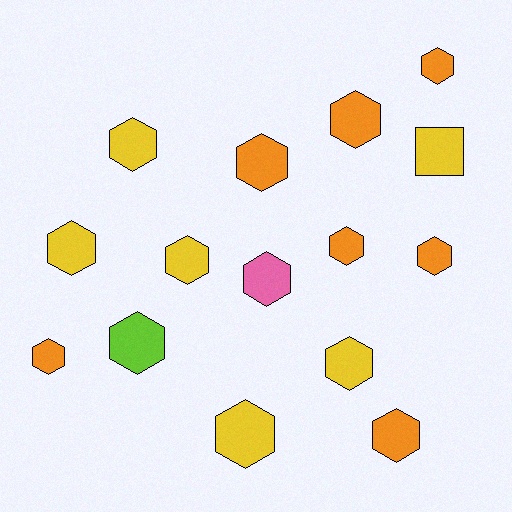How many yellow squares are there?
There is 1 yellow square.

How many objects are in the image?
There are 15 objects.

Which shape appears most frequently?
Hexagon, with 14 objects.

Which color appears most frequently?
Orange, with 7 objects.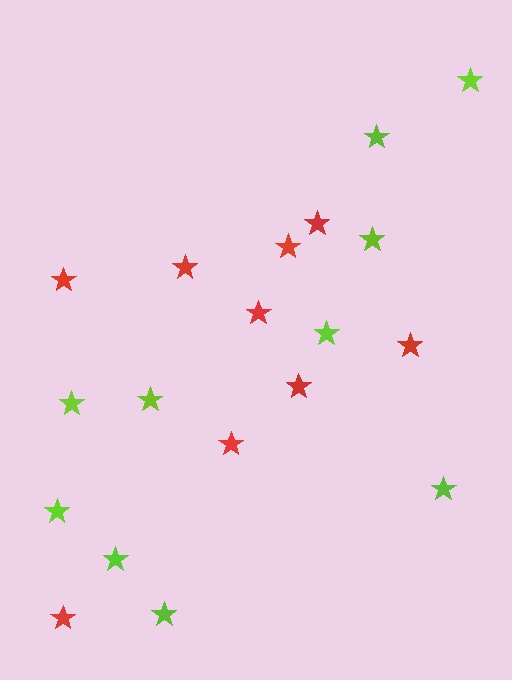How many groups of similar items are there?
There are 2 groups: one group of red stars (9) and one group of lime stars (10).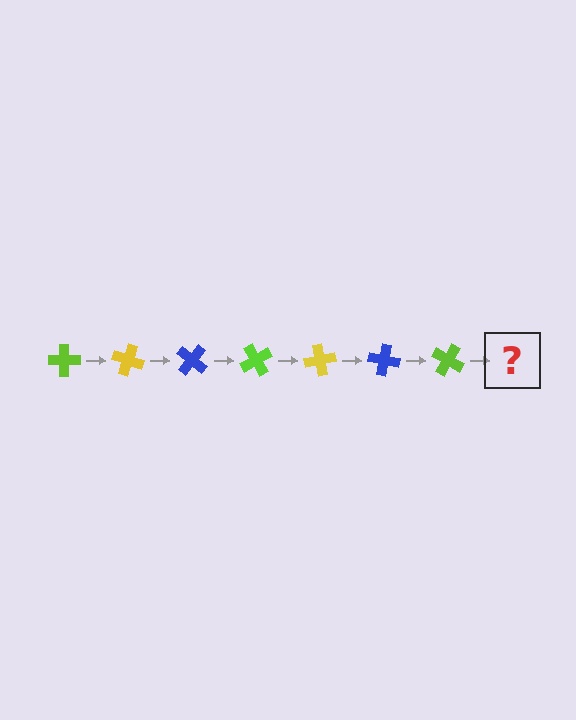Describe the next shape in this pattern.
It should be a yellow cross, rotated 140 degrees from the start.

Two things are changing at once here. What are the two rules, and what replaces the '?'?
The two rules are that it rotates 20 degrees each step and the color cycles through lime, yellow, and blue. The '?' should be a yellow cross, rotated 140 degrees from the start.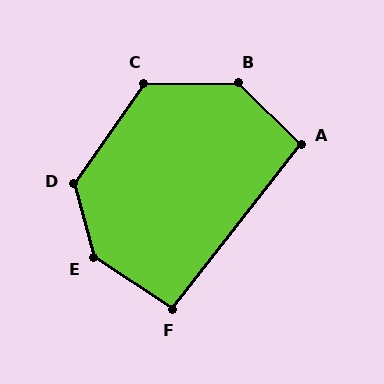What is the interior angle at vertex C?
Approximately 125 degrees (obtuse).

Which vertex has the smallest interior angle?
F, at approximately 95 degrees.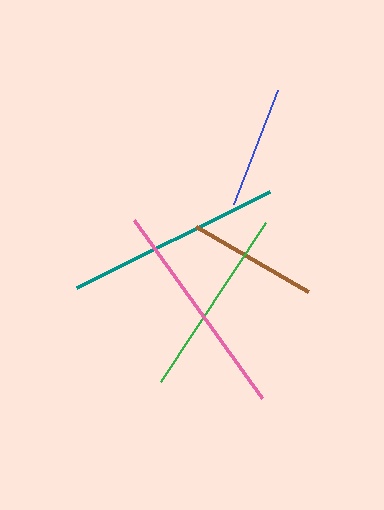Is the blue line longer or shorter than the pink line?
The pink line is longer than the blue line.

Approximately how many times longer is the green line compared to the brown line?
The green line is approximately 1.5 times the length of the brown line.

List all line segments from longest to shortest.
From longest to shortest: pink, teal, green, brown, blue.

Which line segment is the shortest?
The blue line is the shortest at approximately 122 pixels.